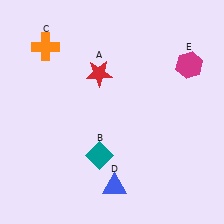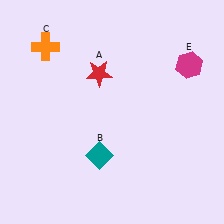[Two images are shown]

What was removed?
The blue triangle (D) was removed in Image 2.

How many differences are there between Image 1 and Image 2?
There is 1 difference between the two images.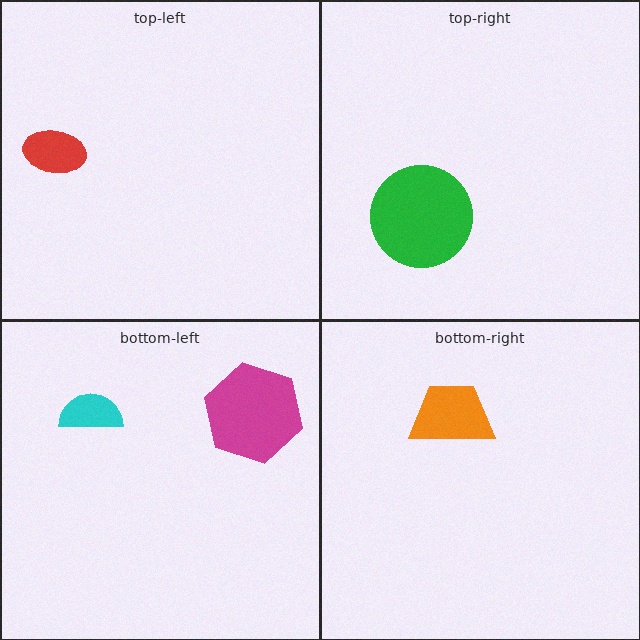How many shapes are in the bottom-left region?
2.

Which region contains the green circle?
The top-right region.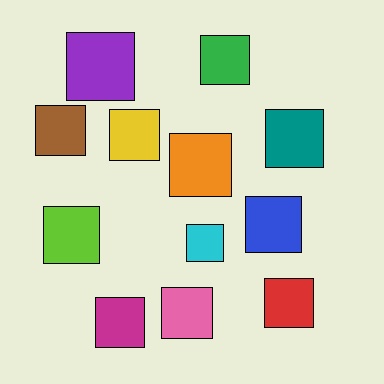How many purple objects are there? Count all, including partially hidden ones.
There is 1 purple object.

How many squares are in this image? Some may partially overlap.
There are 12 squares.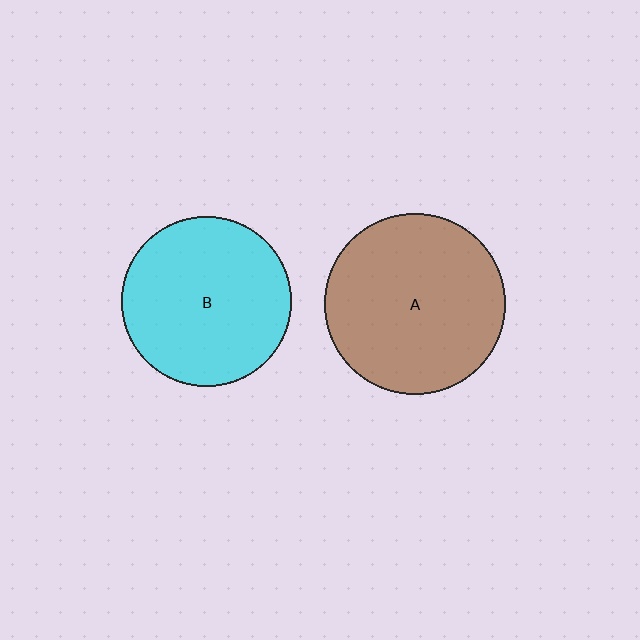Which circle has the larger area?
Circle A (brown).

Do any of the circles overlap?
No, none of the circles overlap.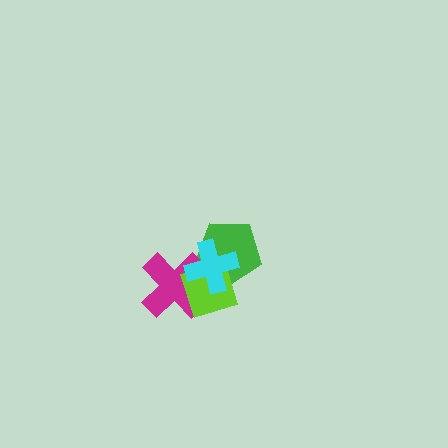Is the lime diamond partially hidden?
Yes, it is partially covered by another shape.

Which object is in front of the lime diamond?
The cyan cross is in front of the lime diamond.